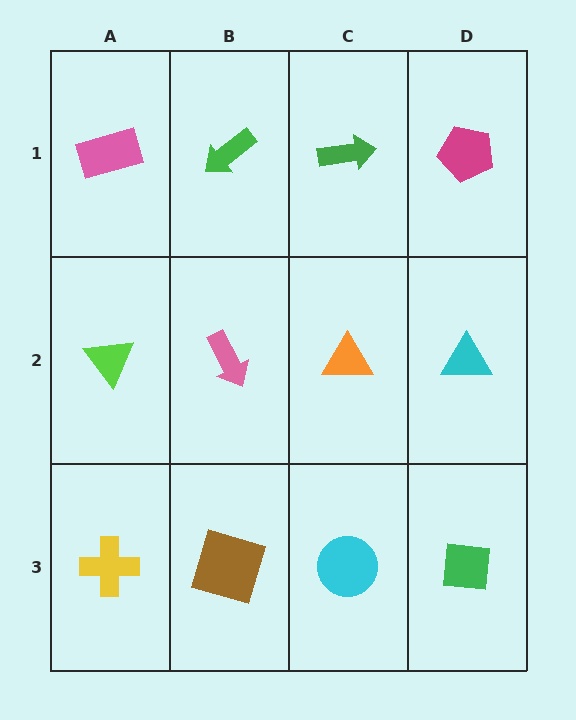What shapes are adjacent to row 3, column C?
An orange triangle (row 2, column C), a brown square (row 3, column B), a green square (row 3, column D).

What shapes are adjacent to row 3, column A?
A lime triangle (row 2, column A), a brown square (row 3, column B).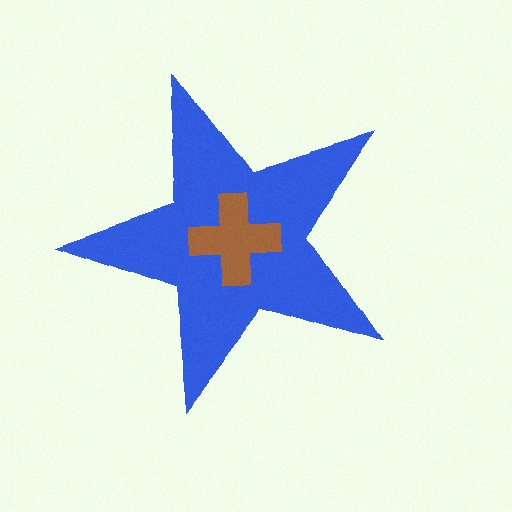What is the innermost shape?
The brown cross.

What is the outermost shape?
The blue star.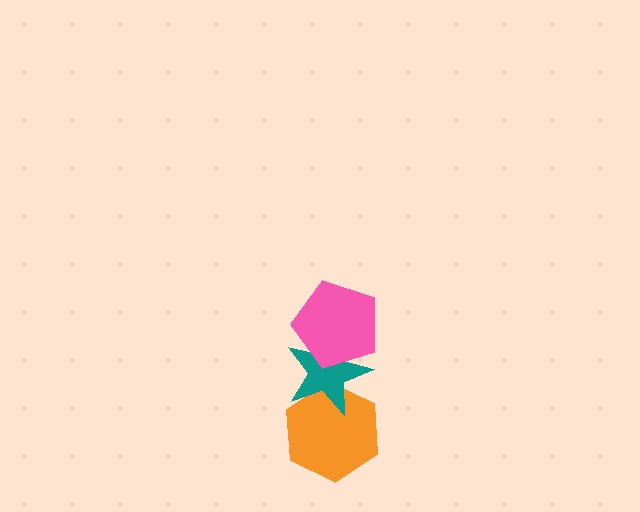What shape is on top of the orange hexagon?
The teal star is on top of the orange hexagon.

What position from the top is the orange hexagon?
The orange hexagon is 3rd from the top.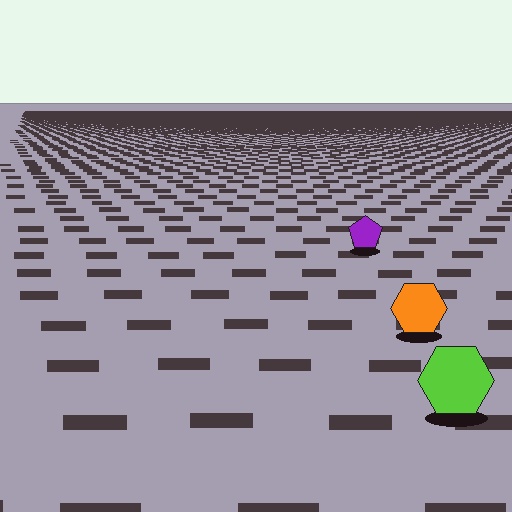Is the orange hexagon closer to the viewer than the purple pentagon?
Yes. The orange hexagon is closer — you can tell from the texture gradient: the ground texture is coarser near it.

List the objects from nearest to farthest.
From nearest to farthest: the lime hexagon, the orange hexagon, the purple pentagon.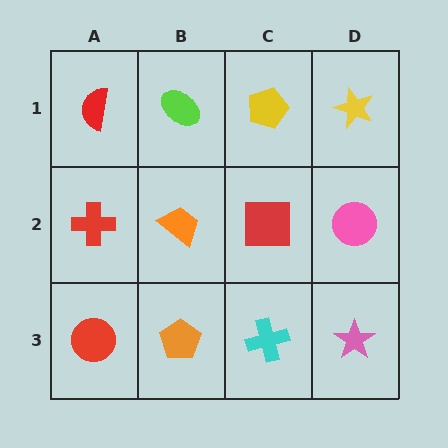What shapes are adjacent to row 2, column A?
A red semicircle (row 1, column A), a red circle (row 3, column A), an orange trapezoid (row 2, column B).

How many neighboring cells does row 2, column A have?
3.